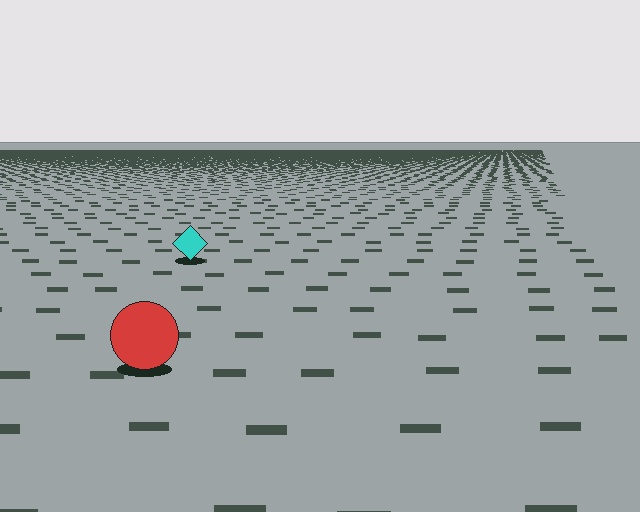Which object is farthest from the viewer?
The cyan diamond is farthest from the viewer. It appears smaller and the ground texture around it is denser.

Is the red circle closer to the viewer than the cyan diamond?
Yes. The red circle is closer — you can tell from the texture gradient: the ground texture is coarser near it.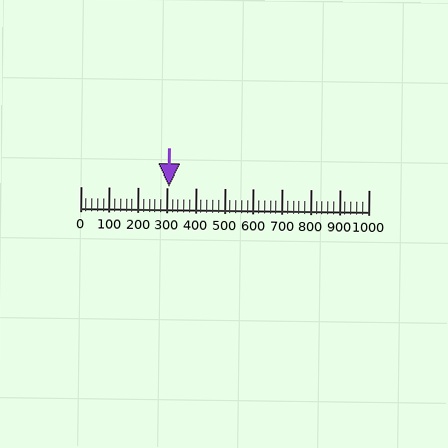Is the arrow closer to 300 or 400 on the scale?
The arrow is closer to 300.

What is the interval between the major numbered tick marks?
The major tick marks are spaced 100 units apart.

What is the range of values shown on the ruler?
The ruler shows values from 0 to 1000.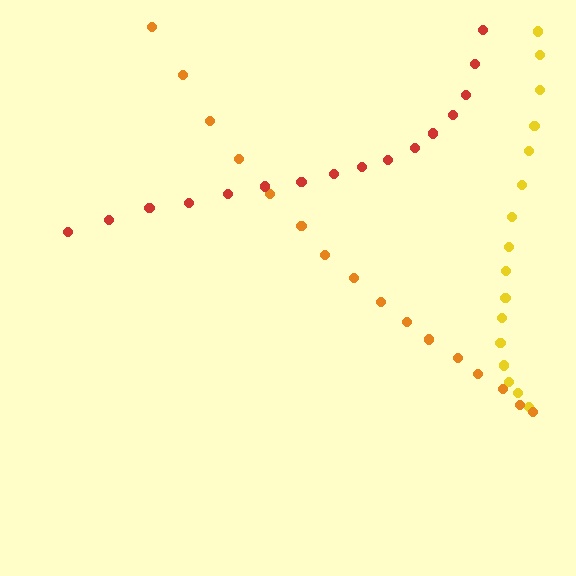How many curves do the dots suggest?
There are 3 distinct paths.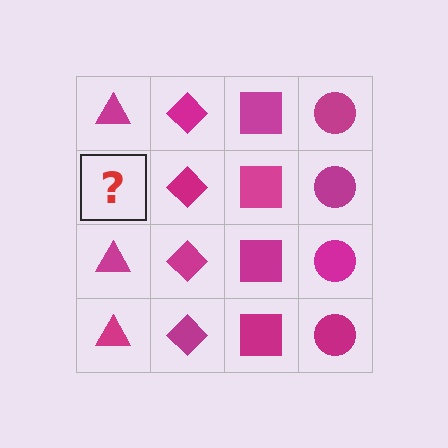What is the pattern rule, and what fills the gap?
The rule is that each column has a consistent shape. The gap should be filled with a magenta triangle.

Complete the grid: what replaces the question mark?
The question mark should be replaced with a magenta triangle.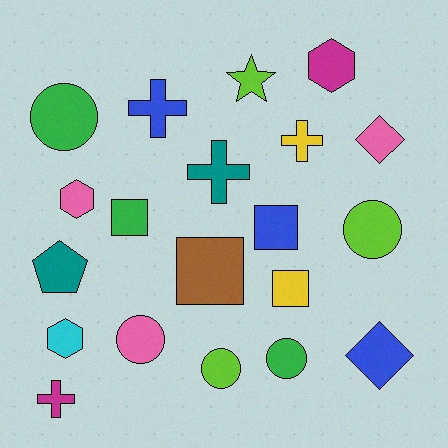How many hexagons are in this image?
There are 3 hexagons.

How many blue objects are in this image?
There are 3 blue objects.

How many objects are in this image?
There are 20 objects.